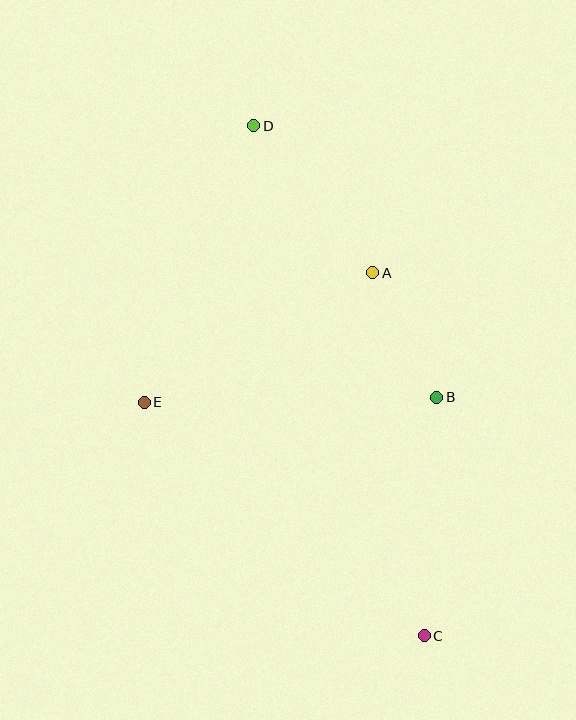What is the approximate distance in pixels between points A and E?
The distance between A and E is approximately 262 pixels.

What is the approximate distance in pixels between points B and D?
The distance between B and D is approximately 327 pixels.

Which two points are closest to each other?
Points A and B are closest to each other.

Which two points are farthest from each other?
Points C and D are farthest from each other.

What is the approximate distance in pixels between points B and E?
The distance between B and E is approximately 292 pixels.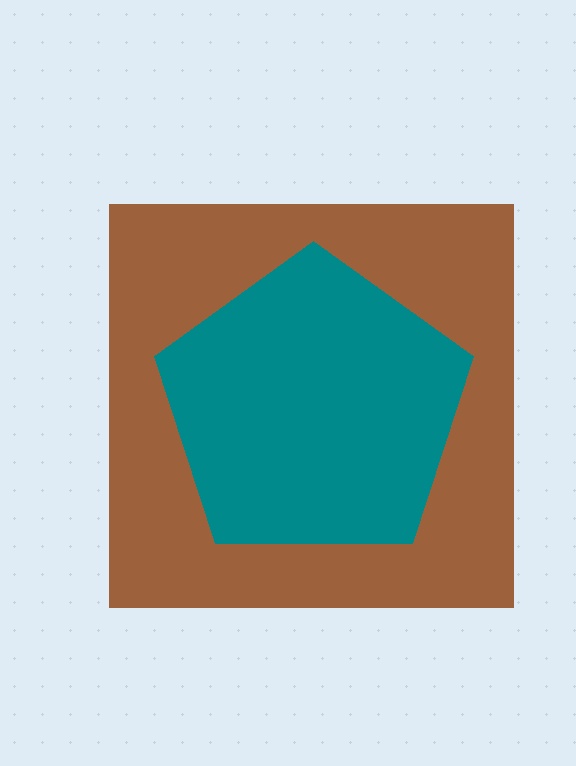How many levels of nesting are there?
2.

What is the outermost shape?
The brown square.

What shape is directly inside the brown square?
The teal pentagon.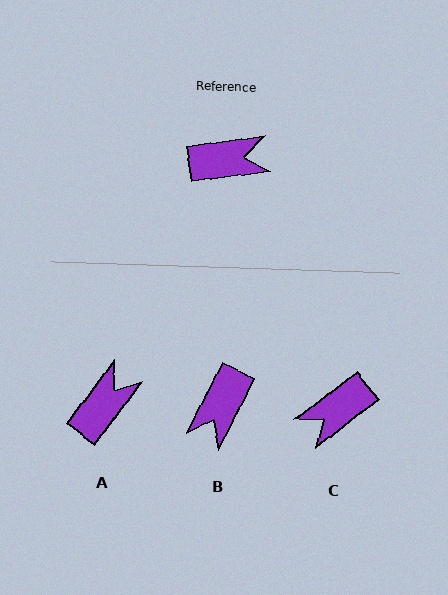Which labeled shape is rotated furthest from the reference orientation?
C, about 150 degrees away.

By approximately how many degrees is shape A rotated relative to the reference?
Approximately 46 degrees counter-clockwise.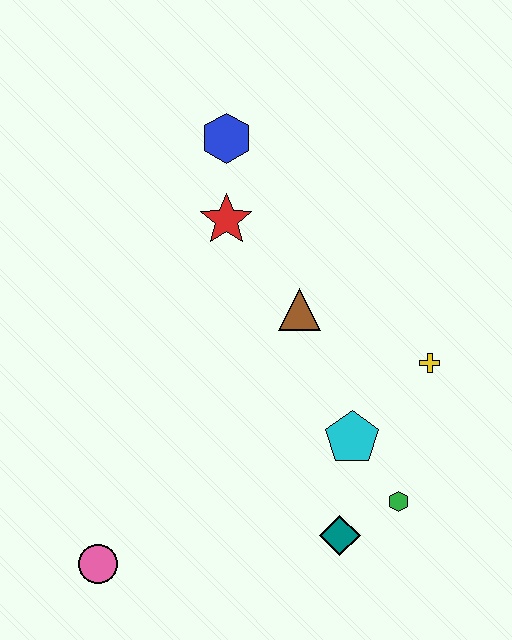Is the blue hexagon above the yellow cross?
Yes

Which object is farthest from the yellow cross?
The pink circle is farthest from the yellow cross.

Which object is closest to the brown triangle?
The red star is closest to the brown triangle.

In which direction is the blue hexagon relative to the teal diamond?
The blue hexagon is above the teal diamond.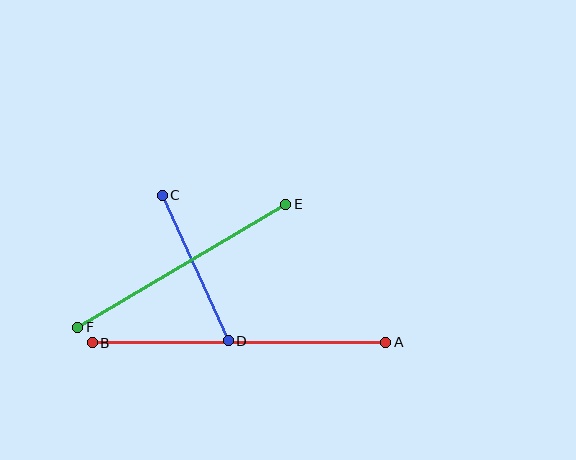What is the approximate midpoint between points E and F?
The midpoint is at approximately (182, 266) pixels.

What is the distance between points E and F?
The distance is approximately 242 pixels.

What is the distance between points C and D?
The distance is approximately 160 pixels.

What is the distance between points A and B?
The distance is approximately 294 pixels.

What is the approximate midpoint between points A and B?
The midpoint is at approximately (239, 342) pixels.